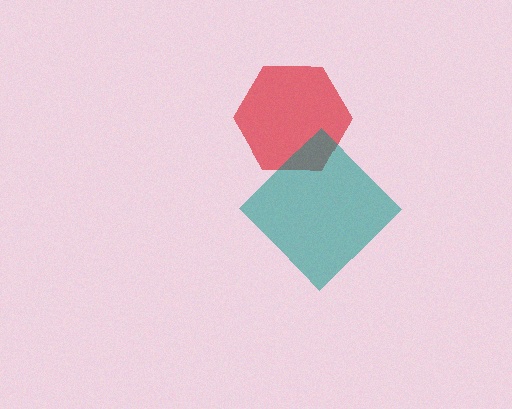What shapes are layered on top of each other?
The layered shapes are: a red hexagon, a teal diamond.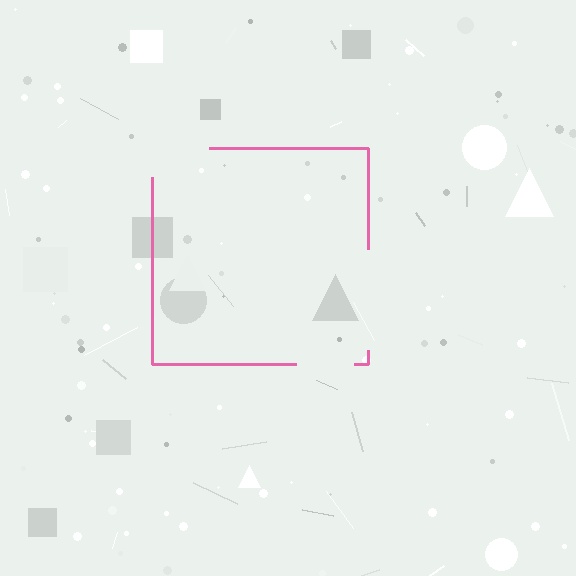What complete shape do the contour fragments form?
The contour fragments form a square.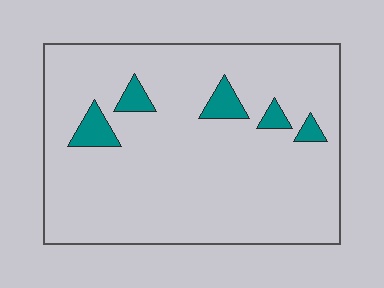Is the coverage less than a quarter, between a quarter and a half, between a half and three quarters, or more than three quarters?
Less than a quarter.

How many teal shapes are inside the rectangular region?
5.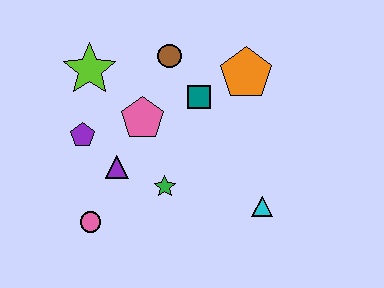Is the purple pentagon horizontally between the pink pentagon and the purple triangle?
No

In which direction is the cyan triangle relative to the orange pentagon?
The cyan triangle is below the orange pentagon.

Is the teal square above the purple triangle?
Yes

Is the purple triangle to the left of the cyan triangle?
Yes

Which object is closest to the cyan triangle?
The green star is closest to the cyan triangle.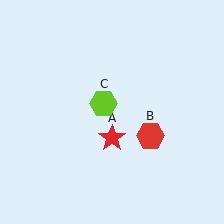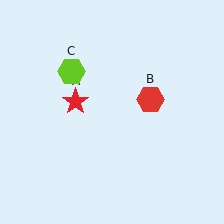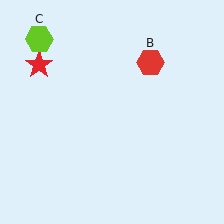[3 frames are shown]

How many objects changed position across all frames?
3 objects changed position: red star (object A), red hexagon (object B), lime hexagon (object C).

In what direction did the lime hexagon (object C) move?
The lime hexagon (object C) moved up and to the left.